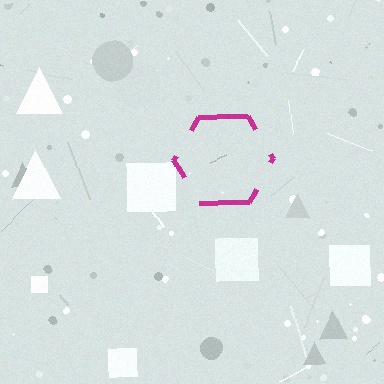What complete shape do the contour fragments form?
The contour fragments form a hexagon.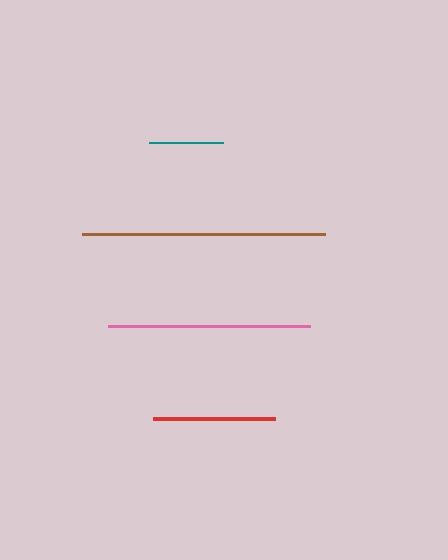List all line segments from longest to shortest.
From longest to shortest: brown, pink, red, teal.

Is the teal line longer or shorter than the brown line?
The brown line is longer than the teal line.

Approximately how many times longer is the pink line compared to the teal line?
The pink line is approximately 2.7 times the length of the teal line.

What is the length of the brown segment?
The brown segment is approximately 243 pixels long.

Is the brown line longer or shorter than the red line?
The brown line is longer than the red line.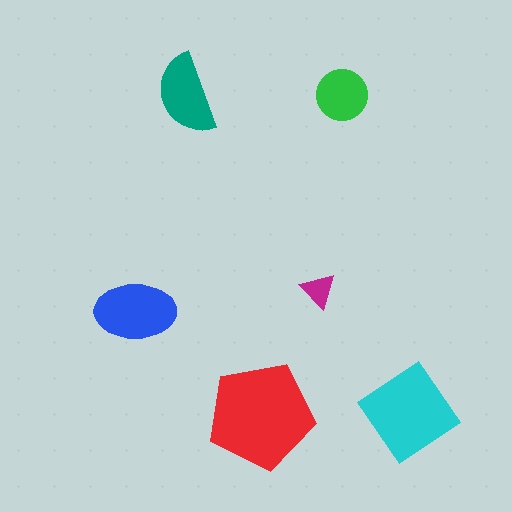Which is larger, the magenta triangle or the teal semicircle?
The teal semicircle.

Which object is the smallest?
The magenta triangle.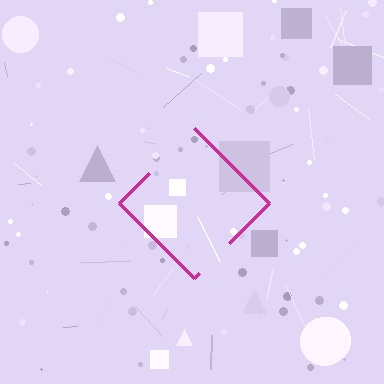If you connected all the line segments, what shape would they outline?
They would outline a diamond.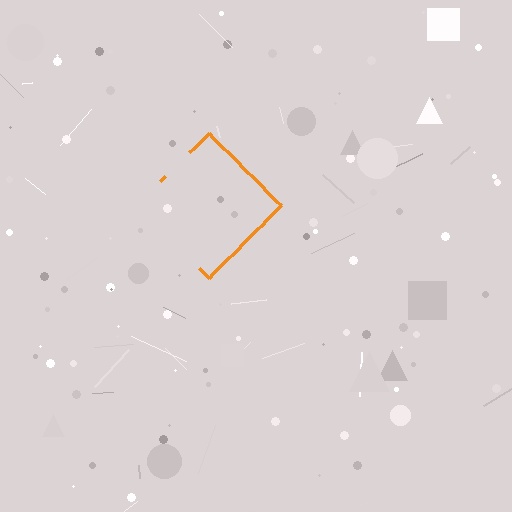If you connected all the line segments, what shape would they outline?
They would outline a diamond.